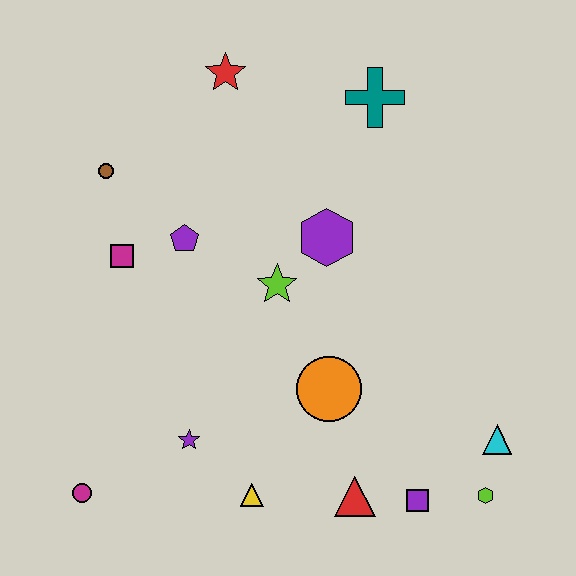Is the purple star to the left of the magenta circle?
No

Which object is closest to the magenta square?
The purple pentagon is closest to the magenta square.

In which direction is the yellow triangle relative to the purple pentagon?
The yellow triangle is below the purple pentagon.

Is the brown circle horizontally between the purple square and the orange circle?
No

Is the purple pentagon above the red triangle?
Yes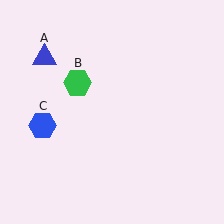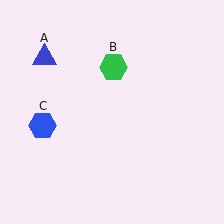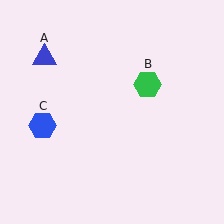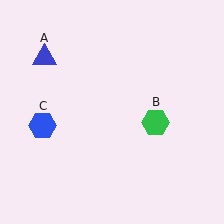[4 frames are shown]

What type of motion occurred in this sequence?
The green hexagon (object B) rotated clockwise around the center of the scene.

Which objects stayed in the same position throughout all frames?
Blue triangle (object A) and blue hexagon (object C) remained stationary.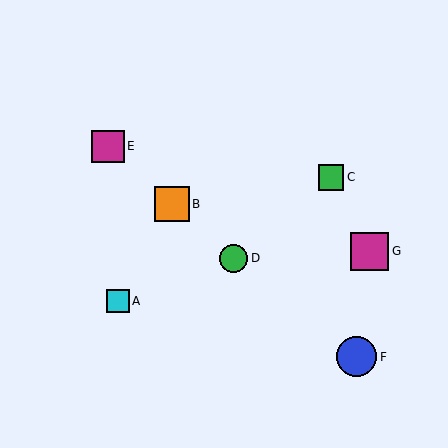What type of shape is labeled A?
Shape A is a cyan square.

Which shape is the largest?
The blue circle (labeled F) is the largest.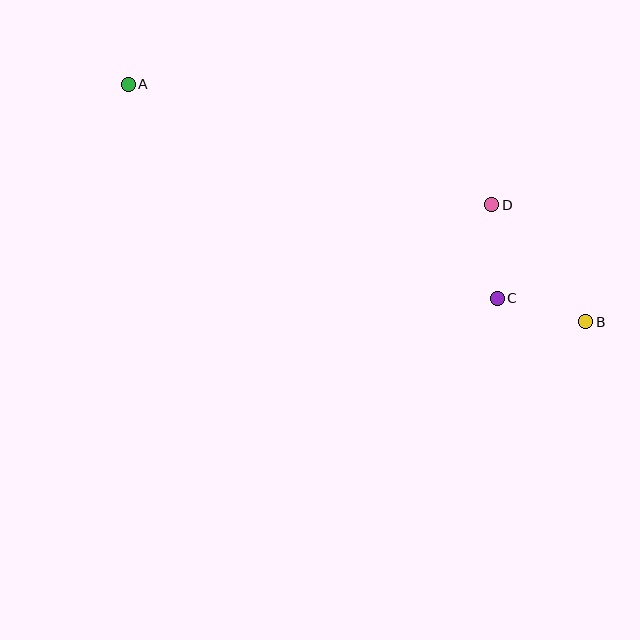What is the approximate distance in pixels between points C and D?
The distance between C and D is approximately 94 pixels.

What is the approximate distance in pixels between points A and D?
The distance between A and D is approximately 383 pixels.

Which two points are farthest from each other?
Points A and B are farthest from each other.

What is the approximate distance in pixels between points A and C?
The distance between A and C is approximately 426 pixels.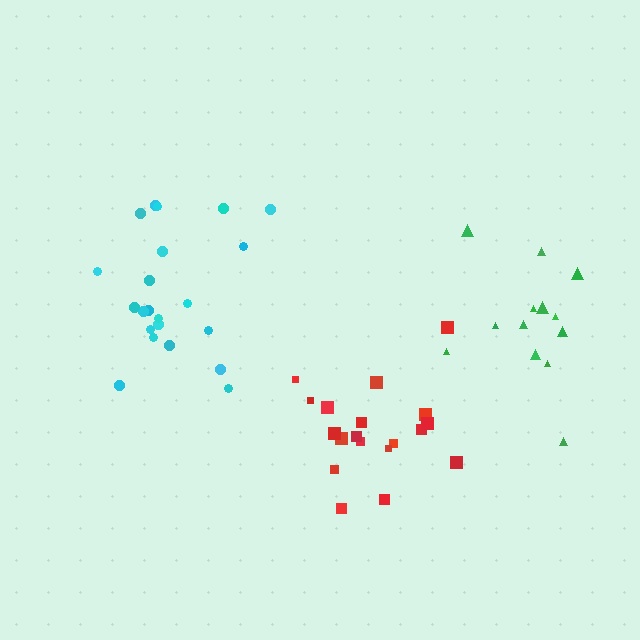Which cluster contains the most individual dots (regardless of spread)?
Cyan (22).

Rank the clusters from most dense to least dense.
red, cyan, green.